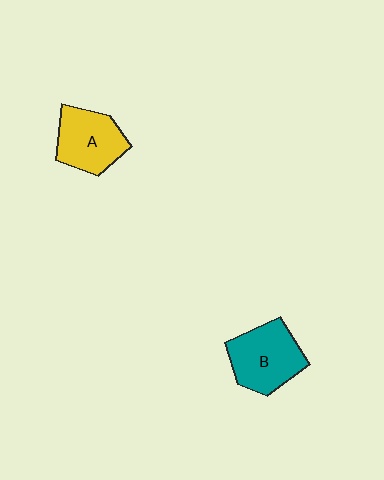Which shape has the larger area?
Shape B (teal).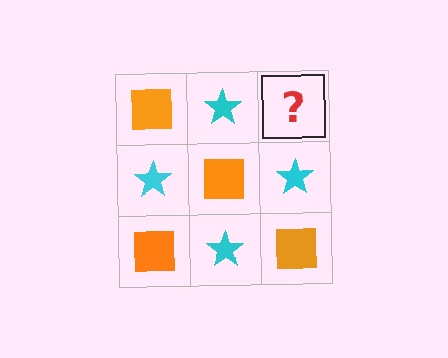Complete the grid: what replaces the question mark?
The question mark should be replaced with an orange square.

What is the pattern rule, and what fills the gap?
The rule is that it alternates orange square and cyan star in a checkerboard pattern. The gap should be filled with an orange square.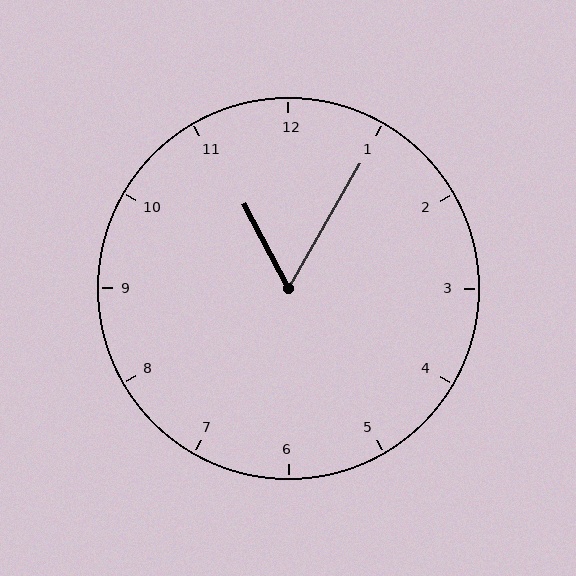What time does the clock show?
11:05.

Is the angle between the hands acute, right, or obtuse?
It is acute.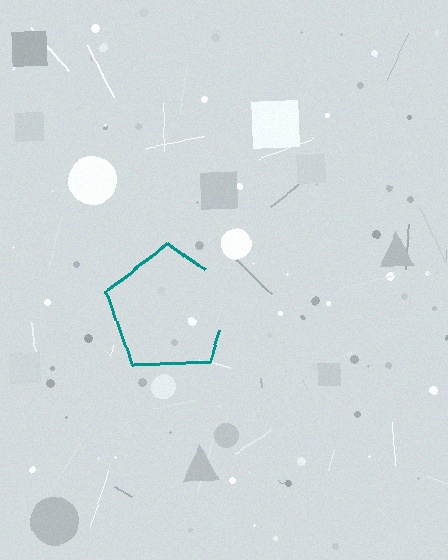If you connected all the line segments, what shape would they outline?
They would outline a pentagon.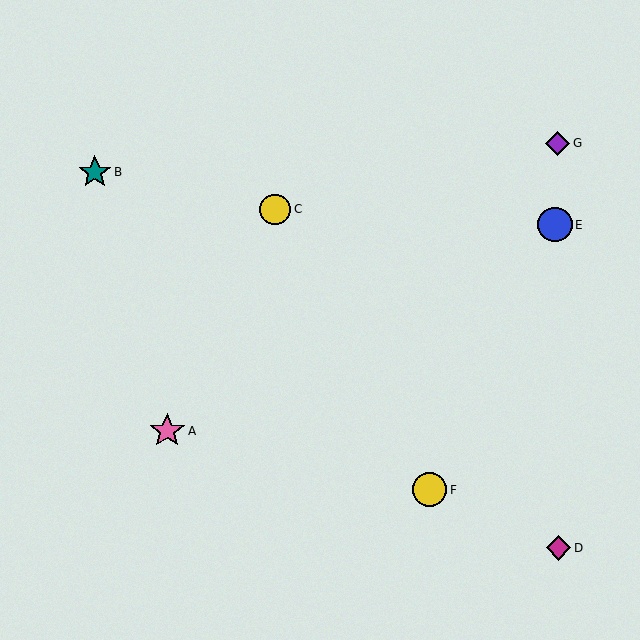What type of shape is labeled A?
Shape A is a pink star.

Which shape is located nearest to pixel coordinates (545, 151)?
The purple diamond (labeled G) at (558, 143) is nearest to that location.